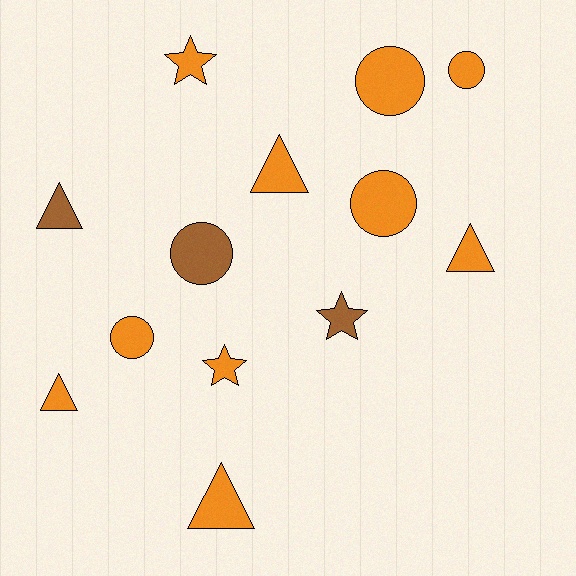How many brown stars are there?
There is 1 brown star.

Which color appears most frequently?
Orange, with 10 objects.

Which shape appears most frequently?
Circle, with 5 objects.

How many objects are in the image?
There are 13 objects.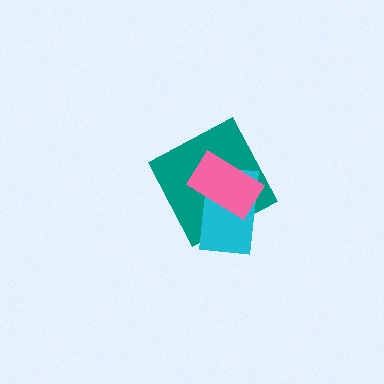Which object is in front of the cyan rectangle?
The pink rectangle is in front of the cyan rectangle.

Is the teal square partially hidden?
Yes, it is partially covered by another shape.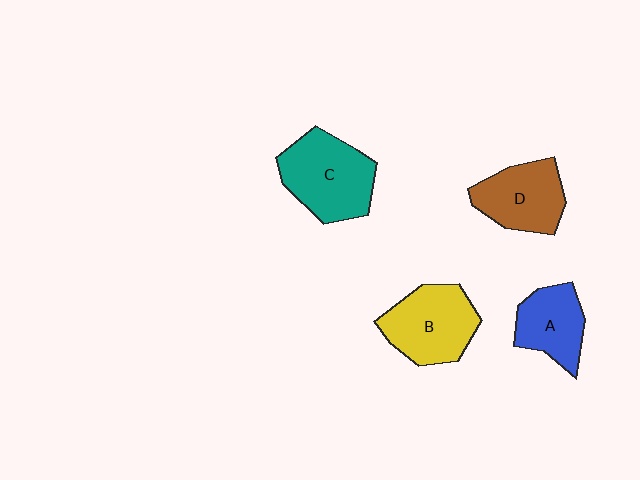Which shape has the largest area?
Shape C (teal).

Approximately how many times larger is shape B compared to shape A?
Approximately 1.3 times.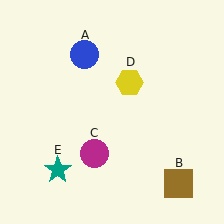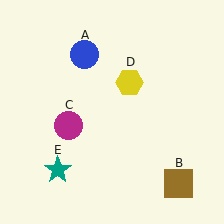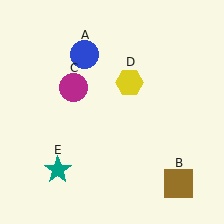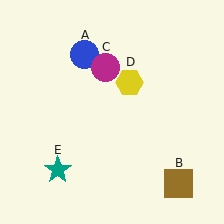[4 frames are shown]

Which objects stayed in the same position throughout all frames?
Blue circle (object A) and brown square (object B) and yellow hexagon (object D) and teal star (object E) remained stationary.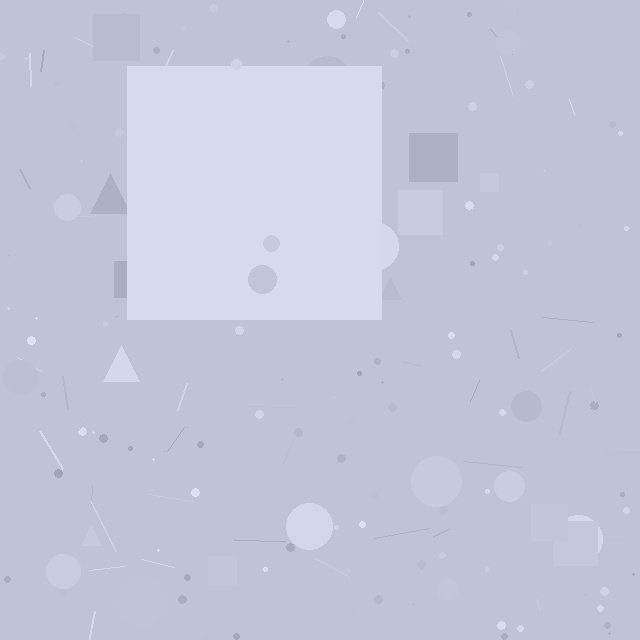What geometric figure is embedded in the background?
A square is embedded in the background.